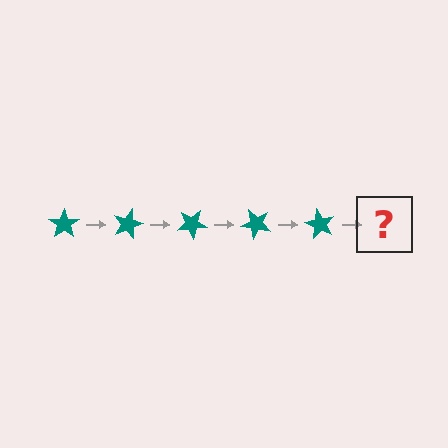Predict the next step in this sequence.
The next step is a teal star rotated 75 degrees.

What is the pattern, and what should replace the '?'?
The pattern is that the star rotates 15 degrees each step. The '?' should be a teal star rotated 75 degrees.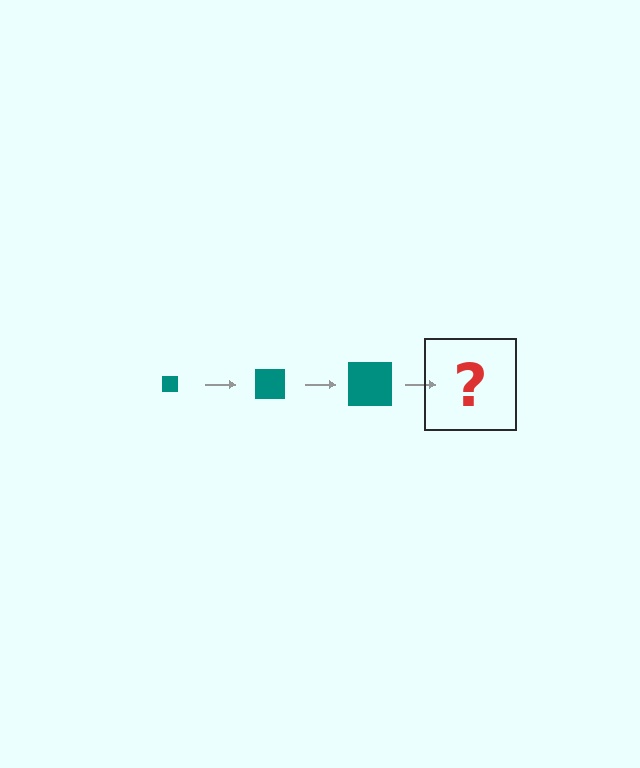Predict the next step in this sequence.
The next step is a teal square, larger than the previous one.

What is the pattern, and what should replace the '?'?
The pattern is that the square gets progressively larger each step. The '?' should be a teal square, larger than the previous one.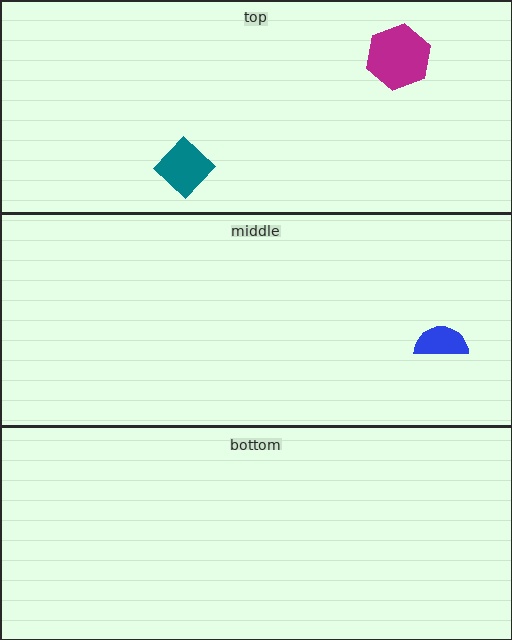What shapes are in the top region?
The teal diamond, the magenta hexagon.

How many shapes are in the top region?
2.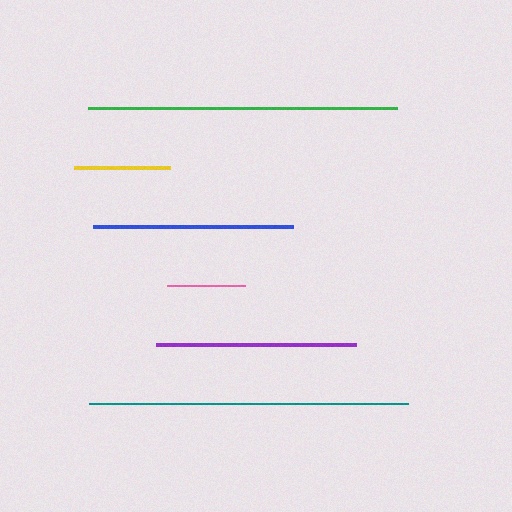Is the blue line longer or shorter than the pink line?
The blue line is longer than the pink line.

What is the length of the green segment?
The green segment is approximately 309 pixels long.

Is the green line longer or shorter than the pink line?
The green line is longer than the pink line.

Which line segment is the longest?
The teal line is the longest at approximately 319 pixels.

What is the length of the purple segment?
The purple segment is approximately 201 pixels long.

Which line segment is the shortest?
The pink line is the shortest at approximately 79 pixels.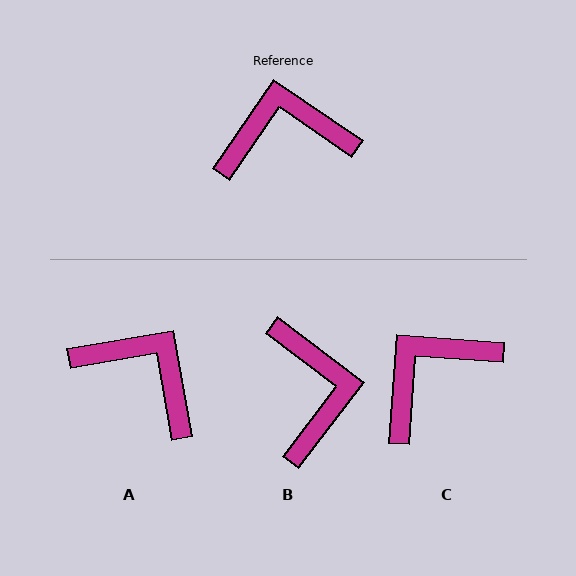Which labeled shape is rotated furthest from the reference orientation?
B, about 93 degrees away.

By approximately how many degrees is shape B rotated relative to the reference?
Approximately 93 degrees clockwise.